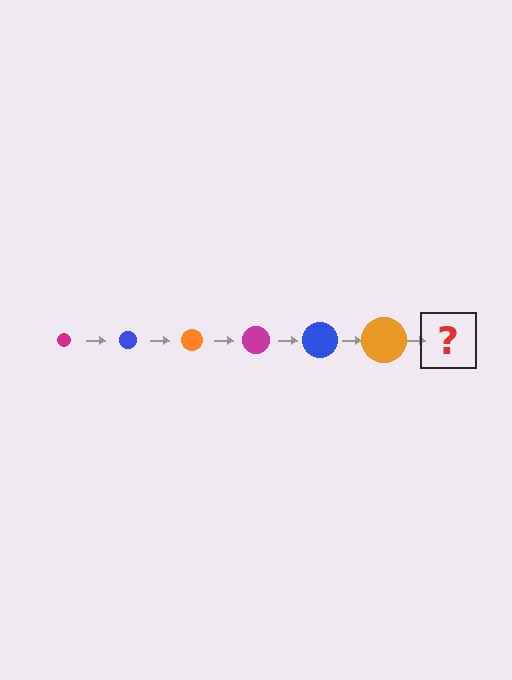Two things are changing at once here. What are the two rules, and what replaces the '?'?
The two rules are that the circle grows larger each step and the color cycles through magenta, blue, and orange. The '?' should be a magenta circle, larger than the previous one.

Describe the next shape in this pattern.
It should be a magenta circle, larger than the previous one.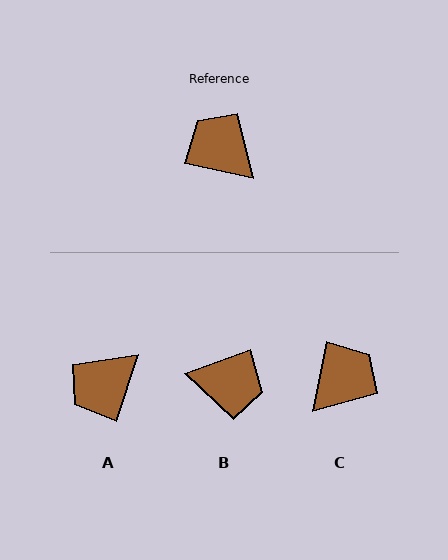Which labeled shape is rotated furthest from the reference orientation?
B, about 147 degrees away.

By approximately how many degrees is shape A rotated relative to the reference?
Approximately 85 degrees counter-clockwise.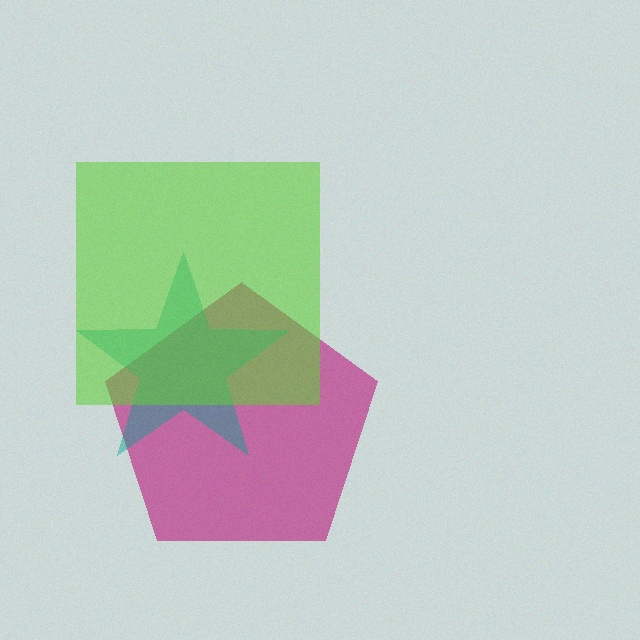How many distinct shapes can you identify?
There are 3 distinct shapes: a magenta pentagon, a teal star, a lime square.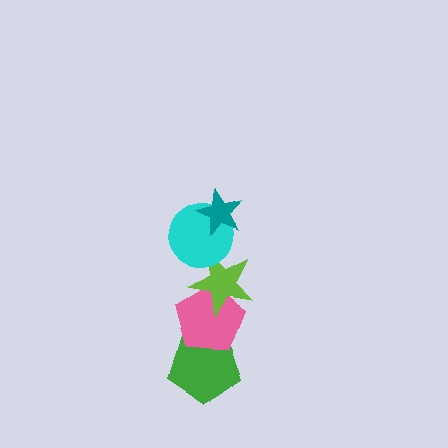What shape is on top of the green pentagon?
The pink pentagon is on top of the green pentagon.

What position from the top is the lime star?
The lime star is 3rd from the top.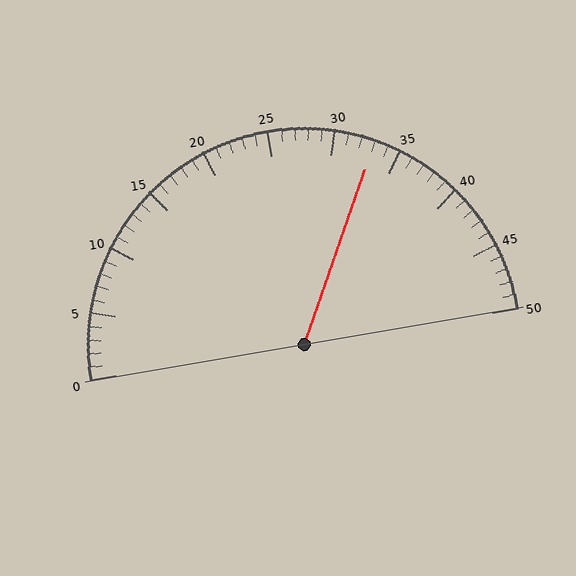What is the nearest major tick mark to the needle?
The nearest major tick mark is 35.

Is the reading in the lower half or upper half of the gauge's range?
The reading is in the upper half of the range (0 to 50).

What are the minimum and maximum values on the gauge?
The gauge ranges from 0 to 50.